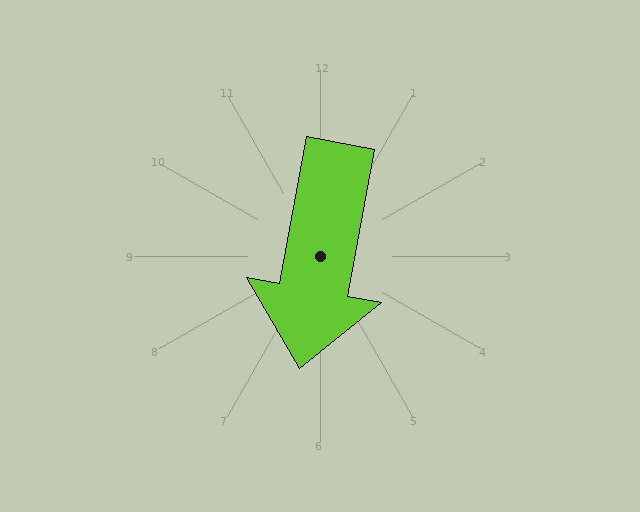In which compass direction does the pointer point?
South.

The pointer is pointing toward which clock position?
Roughly 6 o'clock.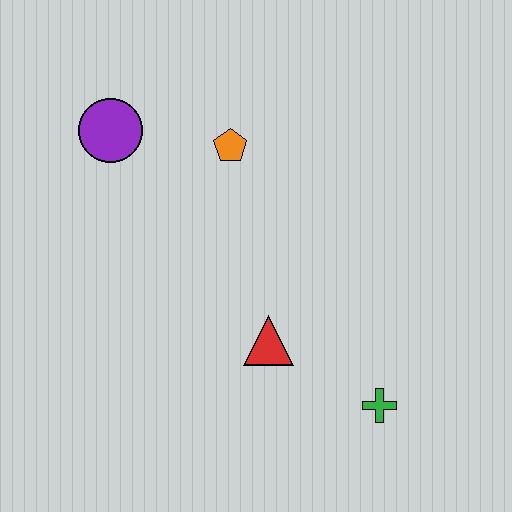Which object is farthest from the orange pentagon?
The green cross is farthest from the orange pentagon.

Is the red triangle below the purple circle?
Yes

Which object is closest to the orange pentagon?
The purple circle is closest to the orange pentagon.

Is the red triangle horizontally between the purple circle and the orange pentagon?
No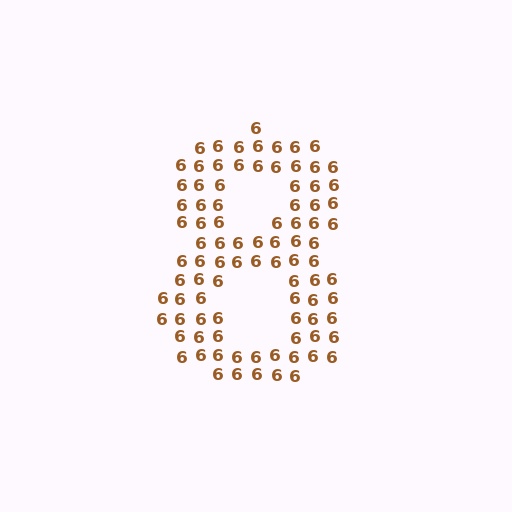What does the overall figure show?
The overall figure shows the digit 8.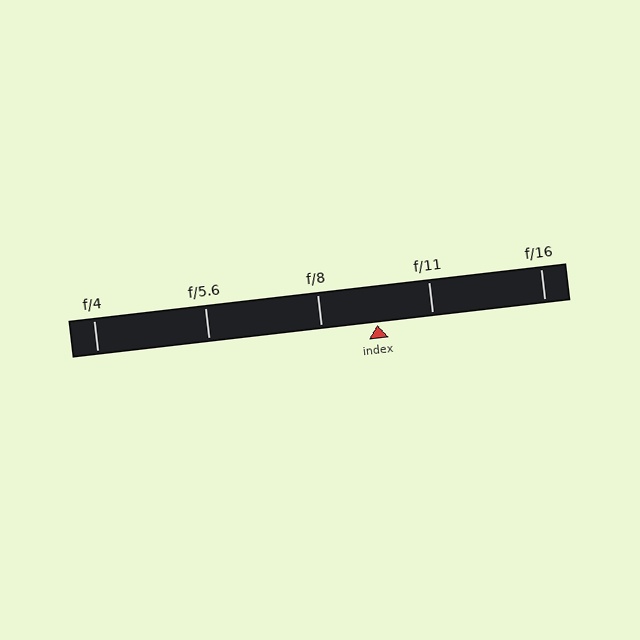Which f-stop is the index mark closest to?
The index mark is closest to f/11.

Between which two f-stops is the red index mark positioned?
The index mark is between f/8 and f/11.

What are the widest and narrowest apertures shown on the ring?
The widest aperture shown is f/4 and the narrowest is f/16.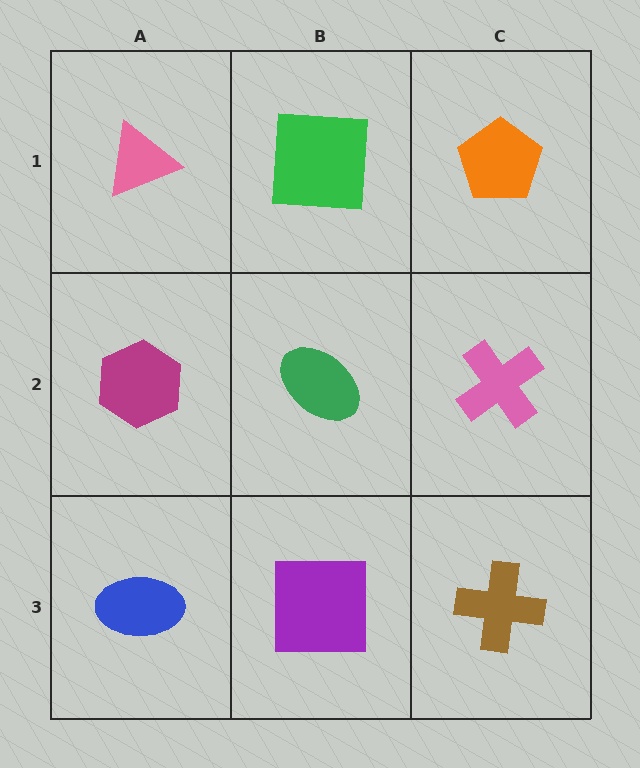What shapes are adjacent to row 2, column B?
A green square (row 1, column B), a purple square (row 3, column B), a magenta hexagon (row 2, column A), a pink cross (row 2, column C).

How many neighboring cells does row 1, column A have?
2.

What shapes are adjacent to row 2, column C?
An orange pentagon (row 1, column C), a brown cross (row 3, column C), a green ellipse (row 2, column B).